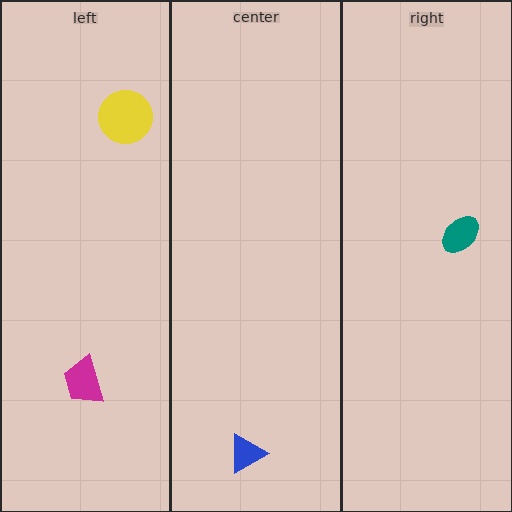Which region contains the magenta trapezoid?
The left region.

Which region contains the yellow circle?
The left region.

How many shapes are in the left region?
2.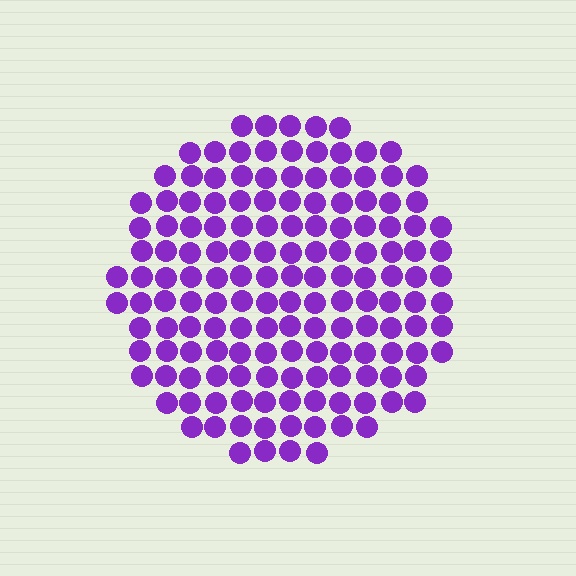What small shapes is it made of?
It is made of small circles.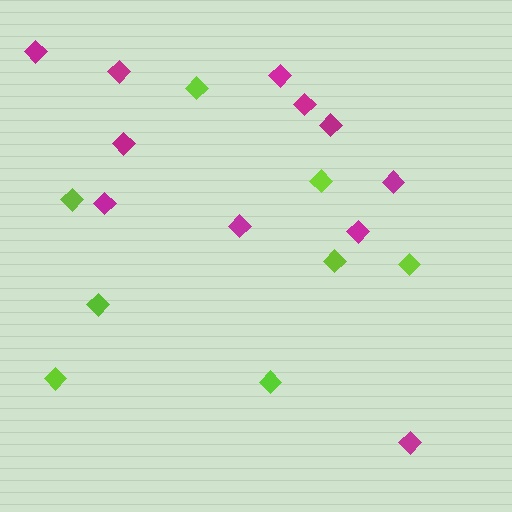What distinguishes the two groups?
There are 2 groups: one group of lime diamonds (8) and one group of magenta diamonds (11).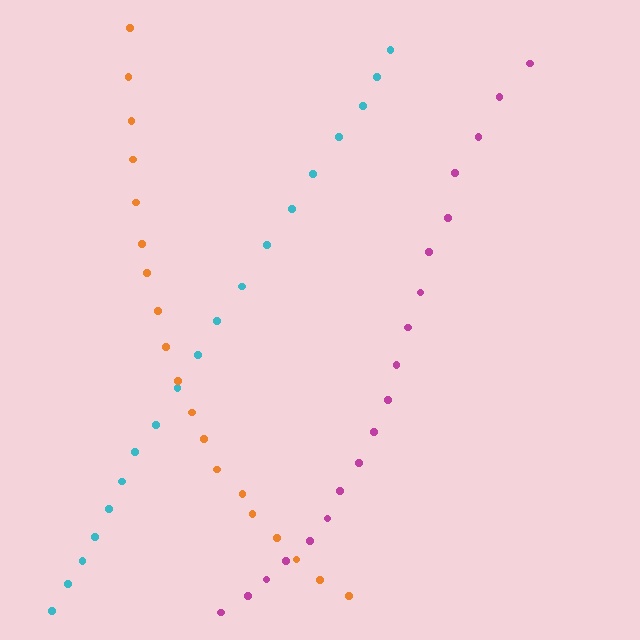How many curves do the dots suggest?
There are 3 distinct paths.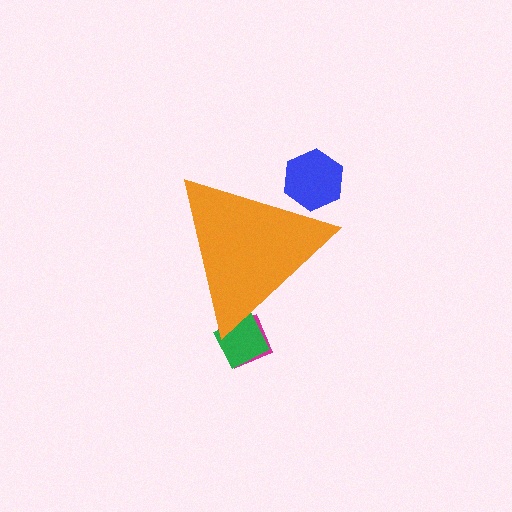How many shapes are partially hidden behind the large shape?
3 shapes are partially hidden.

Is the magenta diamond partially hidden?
Yes, the magenta diamond is partially hidden behind the orange triangle.